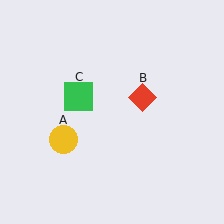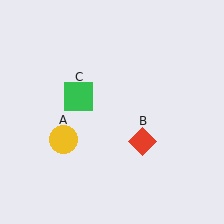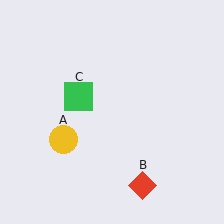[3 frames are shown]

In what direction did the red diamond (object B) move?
The red diamond (object B) moved down.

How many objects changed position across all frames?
1 object changed position: red diamond (object B).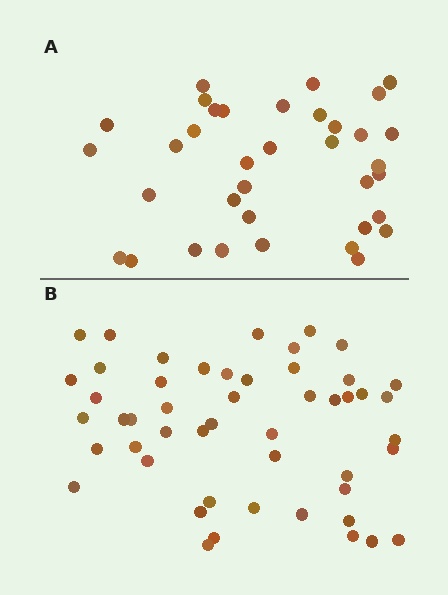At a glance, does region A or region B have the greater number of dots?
Region B (the bottom region) has more dots.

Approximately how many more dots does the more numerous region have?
Region B has approximately 15 more dots than region A.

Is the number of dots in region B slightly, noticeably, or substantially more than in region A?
Region B has noticeably more, but not dramatically so. The ratio is roughly 1.4 to 1.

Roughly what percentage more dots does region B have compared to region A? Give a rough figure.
About 40% more.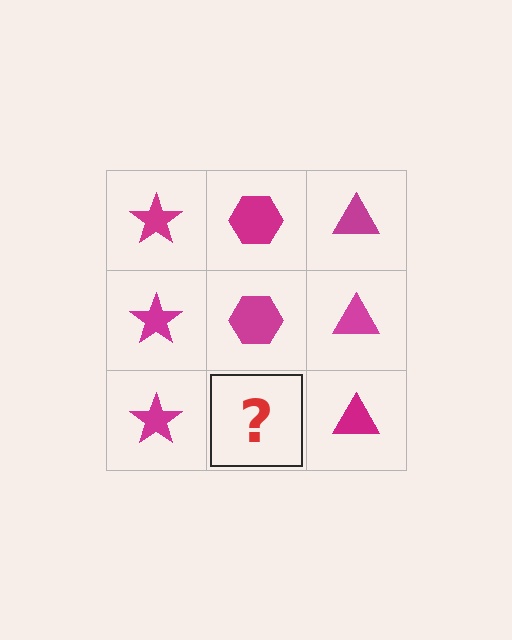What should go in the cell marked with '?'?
The missing cell should contain a magenta hexagon.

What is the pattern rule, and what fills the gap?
The rule is that each column has a consistent shape. The gap should be filled with a magenta hexagon.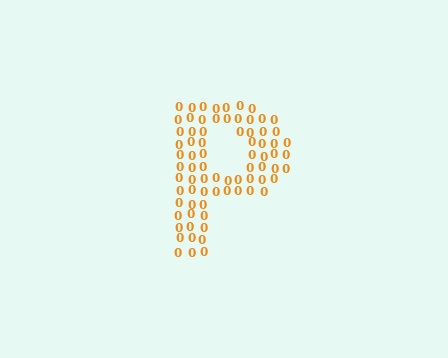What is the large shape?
The large shape is the letter P.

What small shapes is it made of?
It is made of small digit 0's.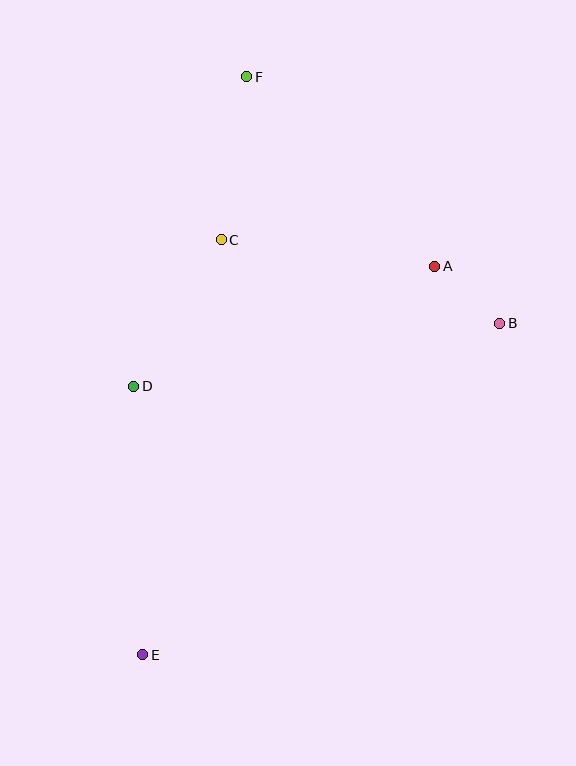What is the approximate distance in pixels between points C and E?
The distance between C and E is approximately 422 pixels.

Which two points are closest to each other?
Points A and B are closest to each other.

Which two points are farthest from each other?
Points E and F are farthest from each other.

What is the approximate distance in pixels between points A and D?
The distance between A and D is approximately 324 pixels.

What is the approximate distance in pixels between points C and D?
The distance between C and D is approximately 171 pixels.